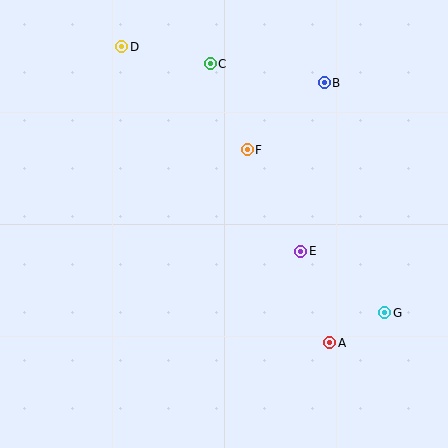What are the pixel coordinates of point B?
Point B is at (324, 83).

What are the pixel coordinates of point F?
Point F is at (247, 150).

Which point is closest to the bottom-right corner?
Point G is closest to the bottom-right corner.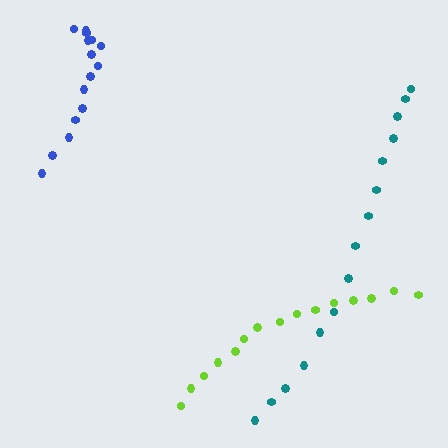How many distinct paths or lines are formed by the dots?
There are 3 distinct paths.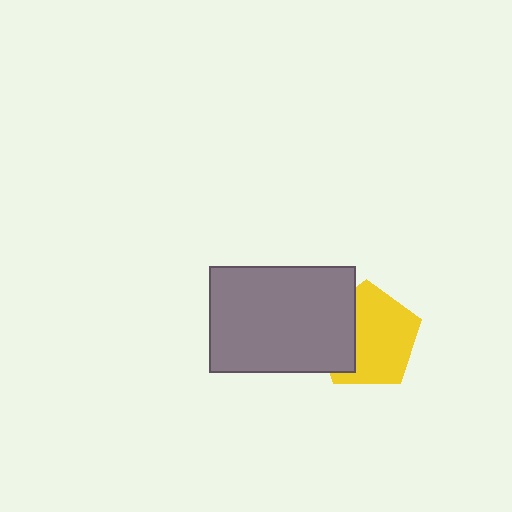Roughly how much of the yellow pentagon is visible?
Most of it is visible (roughly 67%).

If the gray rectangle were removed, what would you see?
You would see the complete yellow pentagon.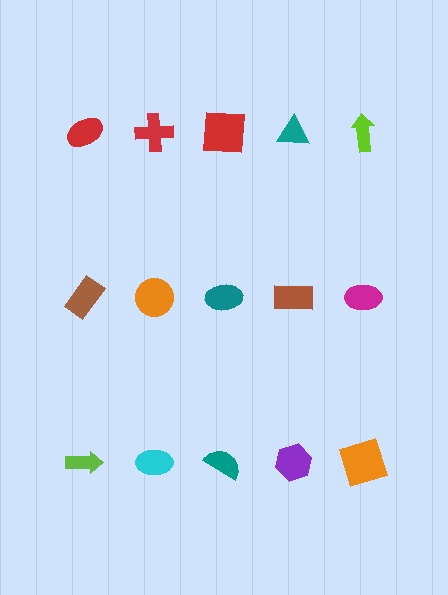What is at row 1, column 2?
A red cross.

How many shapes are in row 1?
5 shapes.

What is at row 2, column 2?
An orange circle.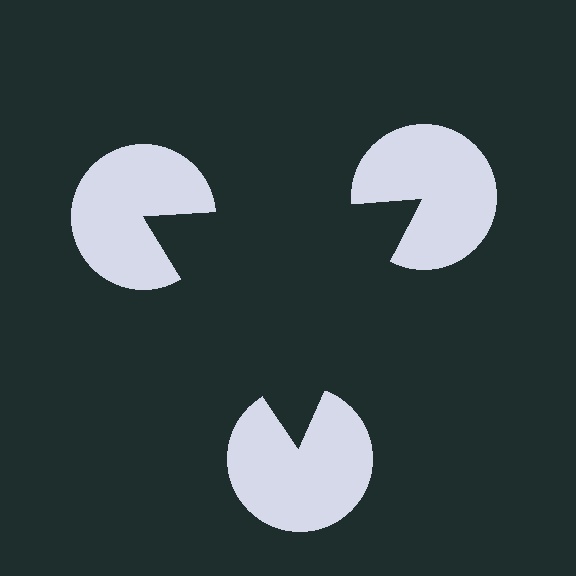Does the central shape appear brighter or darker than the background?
It typically appears slightly darker than the background, even though no actual brightness change is drawn.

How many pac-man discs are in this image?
There are 3 — one at each vertex of the illusory triangle.